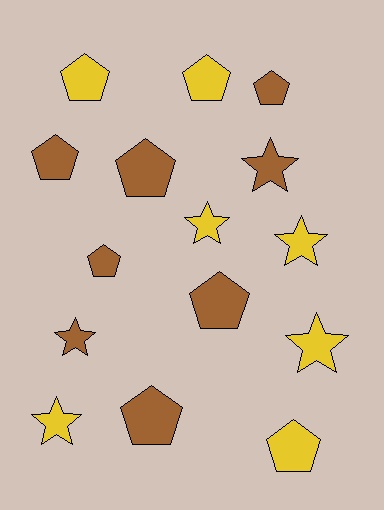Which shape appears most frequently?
Pentagon, with 9 objects.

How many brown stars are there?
There are 2 brown stars.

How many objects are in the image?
There are 15 objects.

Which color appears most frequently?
Brown, with 8 objects.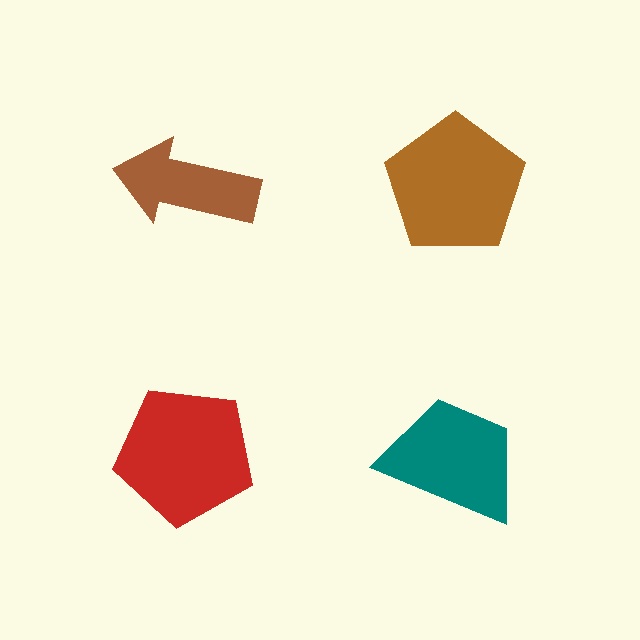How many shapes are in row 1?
2 shapes.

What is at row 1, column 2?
A brown pentagon.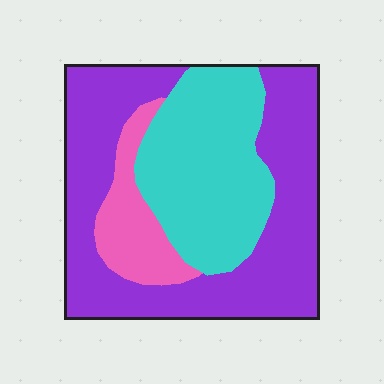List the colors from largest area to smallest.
From largest to smallest: purple, cyan, pink.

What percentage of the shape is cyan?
Cyan takes up about one third (1/3) of the shape.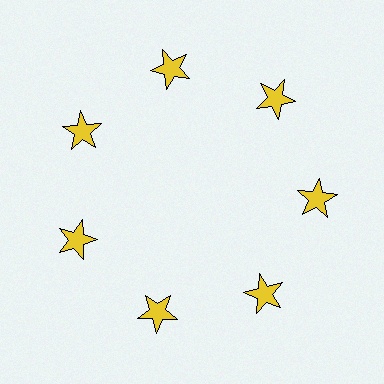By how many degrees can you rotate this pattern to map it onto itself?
The pattern maps onto itself every 51 degrees of rotation.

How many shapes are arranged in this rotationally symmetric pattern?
There are 7 shapes, arranged in 7 groups of 1.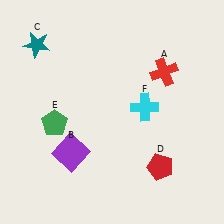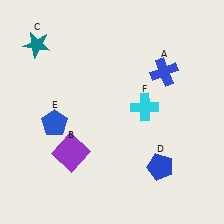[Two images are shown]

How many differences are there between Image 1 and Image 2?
There are 3 differences between the two images.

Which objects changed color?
A changed from red to blue. D changed from red to blue. E changed from green to blue.